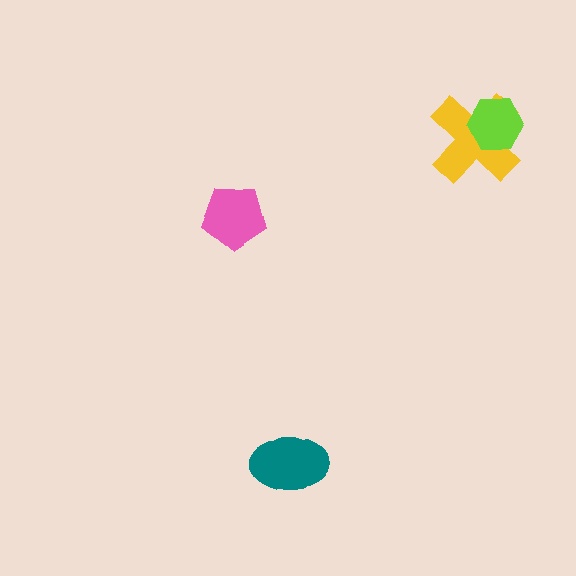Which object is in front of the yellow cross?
The lime hexagon is in front of the yellow cross.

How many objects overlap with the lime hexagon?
1 object overlaps with the lime hexagon.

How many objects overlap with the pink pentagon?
0 objects overlap with the pink pentagon.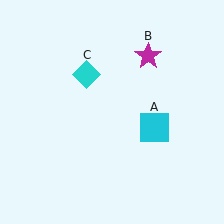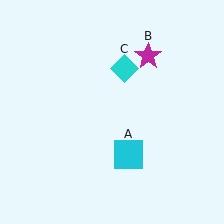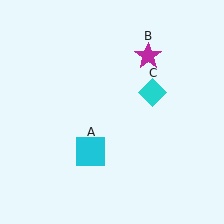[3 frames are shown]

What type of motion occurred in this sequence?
The cyan square (object A), cyan diamond (object C) rotated clockwise around the center of the scene.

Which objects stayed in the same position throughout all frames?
Magenta star (object B) remained stationary.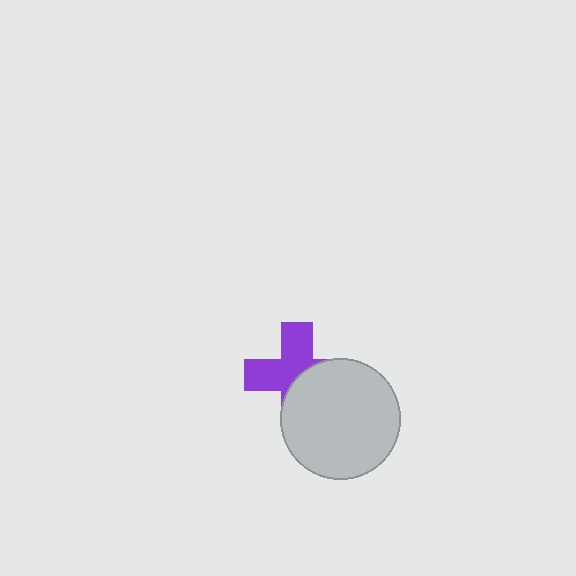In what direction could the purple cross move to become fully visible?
The purple cross could move toward the upper-left. That would shift it out from behind the light gray circle entirely.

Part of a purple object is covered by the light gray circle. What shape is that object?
It is a cross.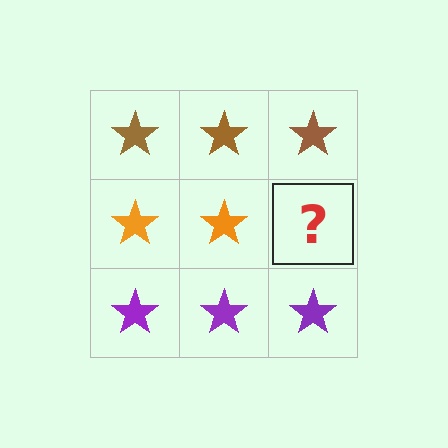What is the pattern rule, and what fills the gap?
The rule is that each row has a consistent color. The gap should be filled with an orange star.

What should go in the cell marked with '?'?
The missing cell should contain an orange star.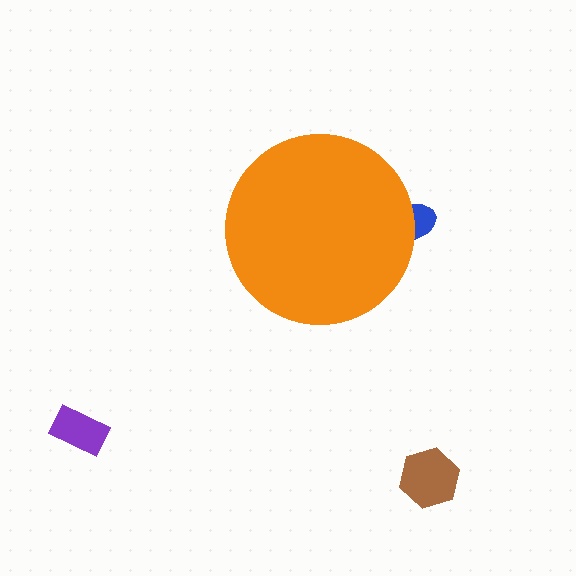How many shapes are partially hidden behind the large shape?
1 shape is partially hidden.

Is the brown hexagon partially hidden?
No, the brown hexagon is fully visible.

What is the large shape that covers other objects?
An orange circle.